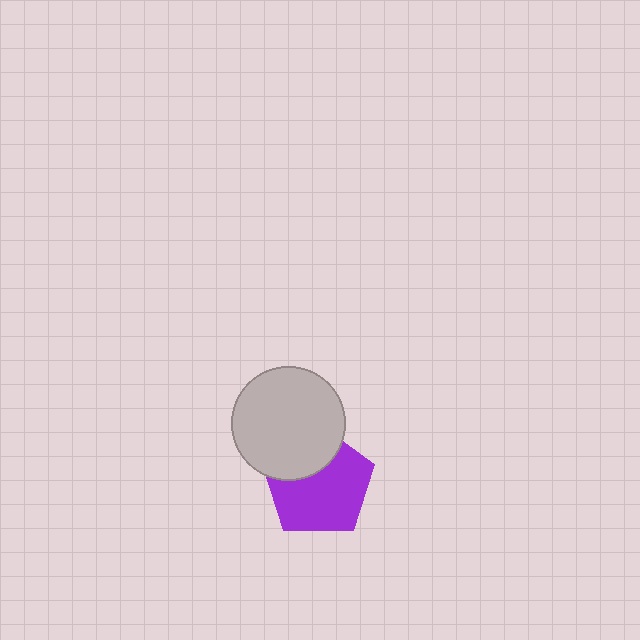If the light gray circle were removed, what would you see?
You would see the complete purple pentagon.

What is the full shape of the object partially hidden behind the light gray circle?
The partially hidden object is a purple pentagon.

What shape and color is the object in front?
The object in front is a light gray circle.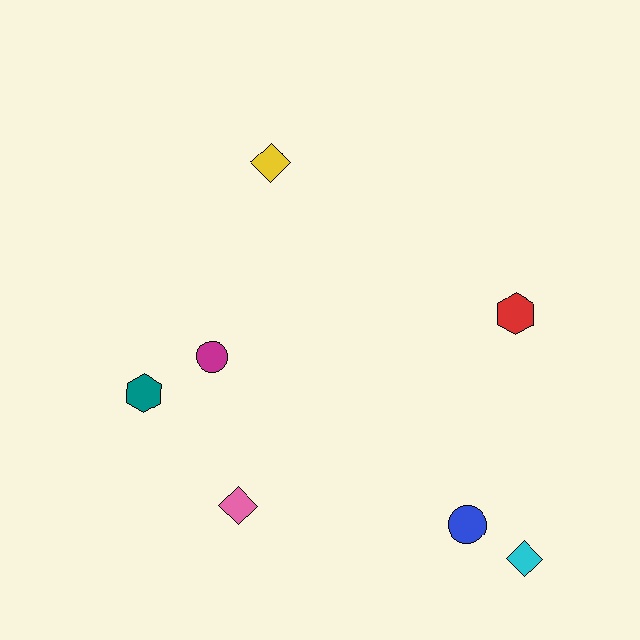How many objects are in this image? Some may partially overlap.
There are 7 objects.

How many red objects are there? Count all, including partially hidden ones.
There is 1 red object.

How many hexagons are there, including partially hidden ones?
There are 2 hexagons.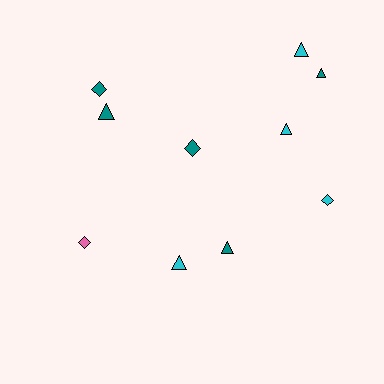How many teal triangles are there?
There are 3 teal triangles.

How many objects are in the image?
There are 10 objects.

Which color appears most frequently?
Teal, with 5 objects.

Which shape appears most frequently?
Triangle, with 6 objects.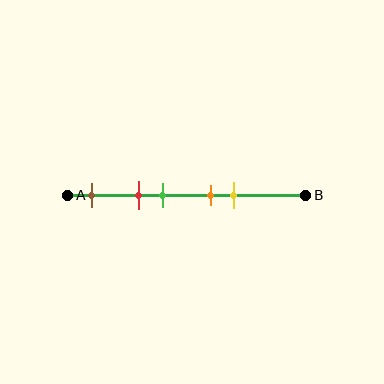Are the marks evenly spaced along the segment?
No, the marks are not evenly spaced.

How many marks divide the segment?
There are 5 marks dividing the segment.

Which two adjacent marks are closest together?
The orange and yellow marks are the closest adjacent pair.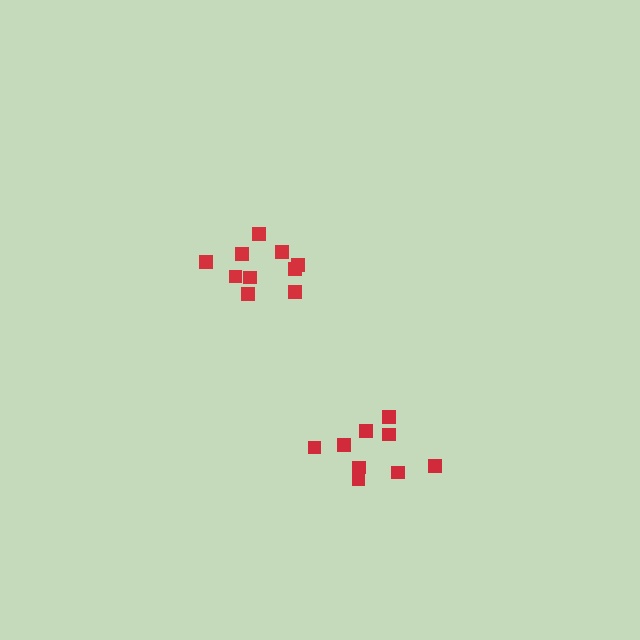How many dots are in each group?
Group 1: 10 dots, Group 2: 9 dots (19 total).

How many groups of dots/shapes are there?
There are 2 groups.